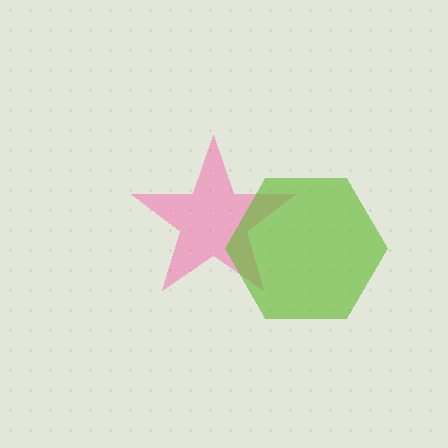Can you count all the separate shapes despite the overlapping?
Yes, there are 2 separate shapes.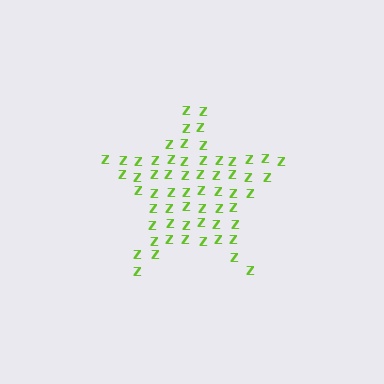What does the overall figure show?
The overall figure shows a star.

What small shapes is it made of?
It is made of small letter Z's.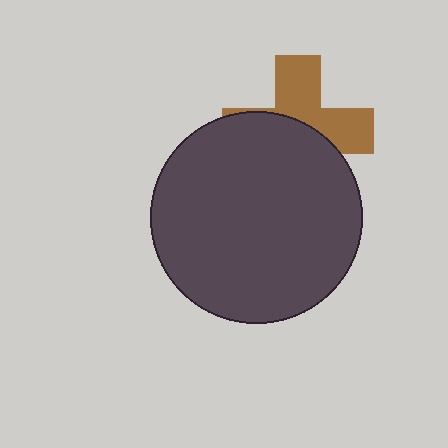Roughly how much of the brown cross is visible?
About half of it is visible (roughly 46%).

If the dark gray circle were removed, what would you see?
You would see the complete brown cross.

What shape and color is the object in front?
The object in front is a dark gray circle.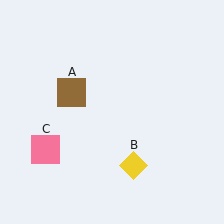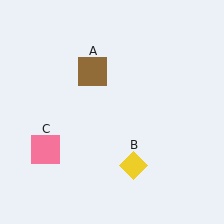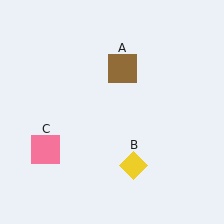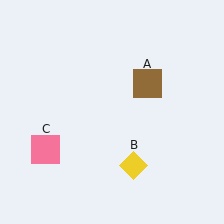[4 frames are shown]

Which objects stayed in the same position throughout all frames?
Yellow diamond (object B) and pink square (object C) remained stationary.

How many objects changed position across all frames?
1 object changed position: brown square (object A).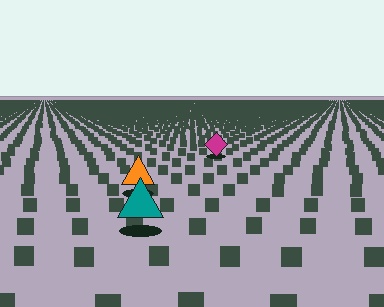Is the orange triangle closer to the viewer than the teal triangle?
No. The teal triangle is closer — you can tell from the texture gradient: the ground texture is coarser near it.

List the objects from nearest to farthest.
From nearest to farthest: the teal triangle, the orange triangle, the magenta diamond.